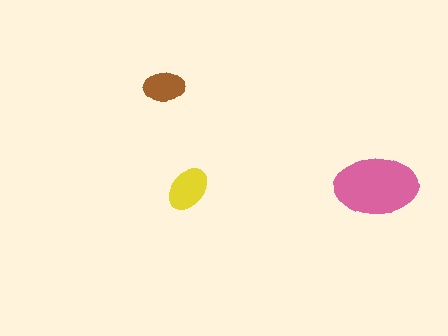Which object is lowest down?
The pink ellipse is bottommost.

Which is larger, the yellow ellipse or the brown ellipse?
The yellow one.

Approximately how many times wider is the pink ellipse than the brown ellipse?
About 2 times wider.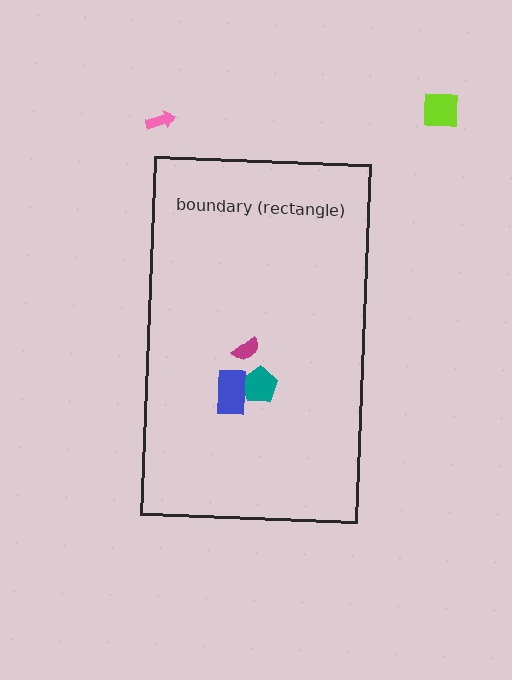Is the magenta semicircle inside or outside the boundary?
Inside.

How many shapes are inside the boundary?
3 inside, 2 outside.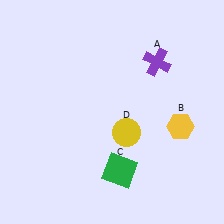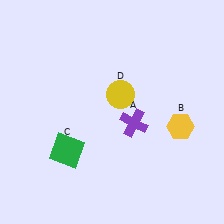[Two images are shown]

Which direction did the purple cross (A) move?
The purple cross (A) moved down.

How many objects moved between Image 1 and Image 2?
3 objects moved between the two images.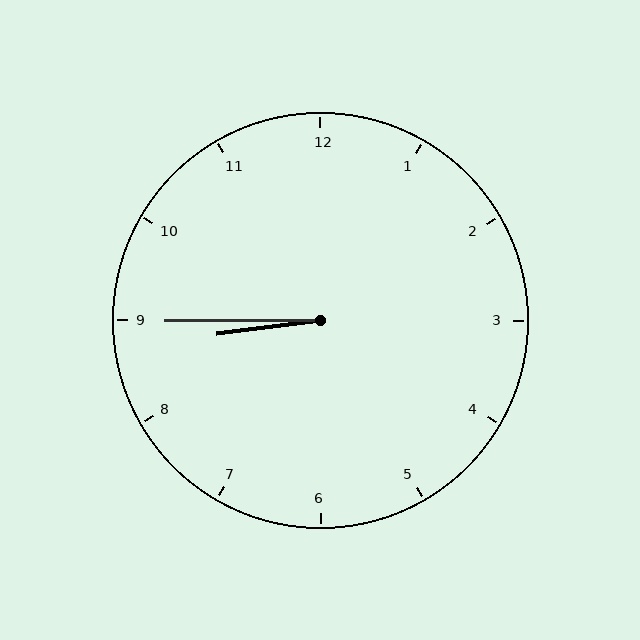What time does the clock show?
8:45.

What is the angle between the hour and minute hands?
Approximately 8 degrees.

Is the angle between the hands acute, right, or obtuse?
It is acute.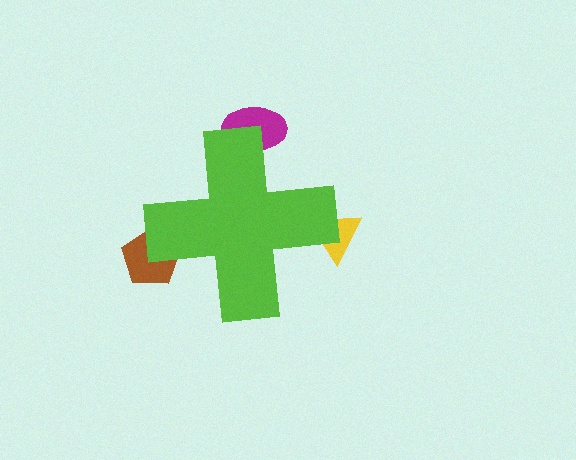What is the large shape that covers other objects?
A lime cross.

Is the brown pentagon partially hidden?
Yes, the brown pentagon is partially hidden behind the lime cross.